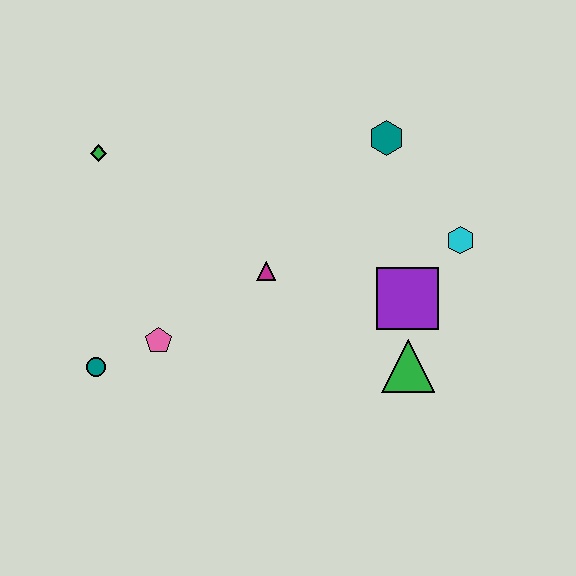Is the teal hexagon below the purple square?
No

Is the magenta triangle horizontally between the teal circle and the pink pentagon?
No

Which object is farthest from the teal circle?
The cyan hexagon is farthest from the teal circle.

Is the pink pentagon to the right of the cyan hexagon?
No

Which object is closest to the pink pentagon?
The teal circle is closest to the pink pentagon.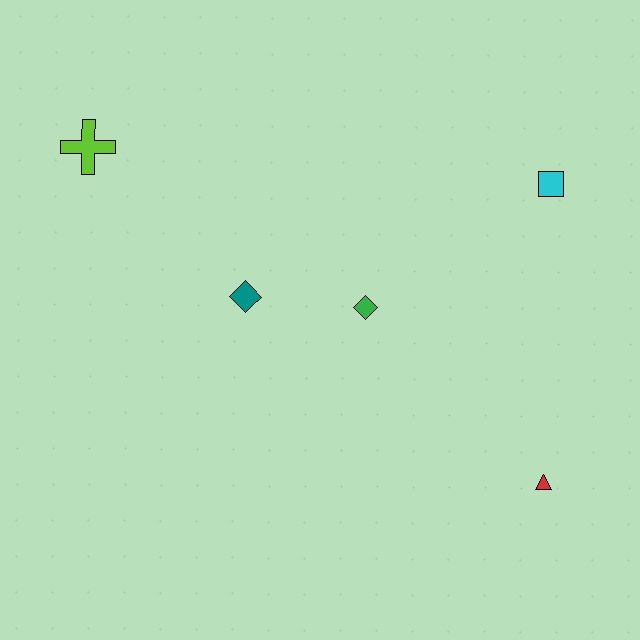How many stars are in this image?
There are no stars.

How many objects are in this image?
There are 5 objects.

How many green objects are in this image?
There is 1 green object.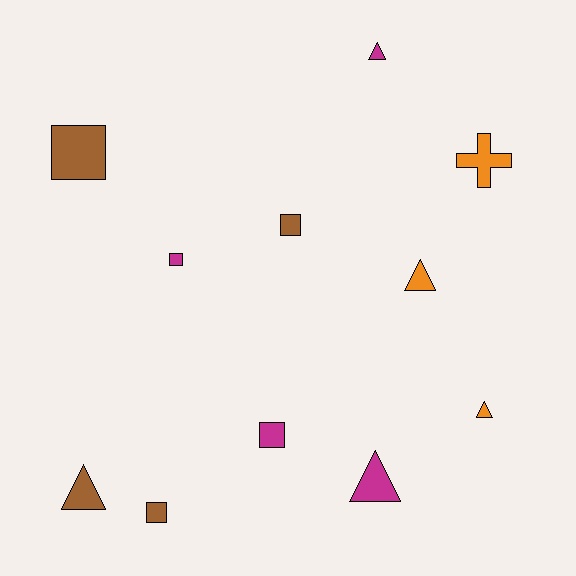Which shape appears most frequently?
Triangle, with 5 objects.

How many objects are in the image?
There are 11 objects.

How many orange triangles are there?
There are 2 orange triangles.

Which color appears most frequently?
Brown, with 4 objects.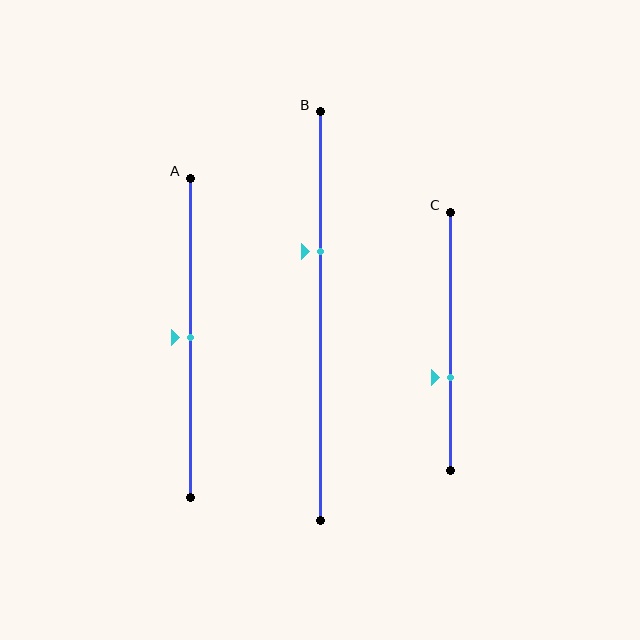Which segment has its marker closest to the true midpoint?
Segment A has its marker closest to the true midpoint.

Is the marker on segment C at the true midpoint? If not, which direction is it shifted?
No, the marker on segment C is shifted downward by about 14% of the segment length.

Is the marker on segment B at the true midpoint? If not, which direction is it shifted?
No, the marker on segment B is shifted upward by about 16% of the segment length.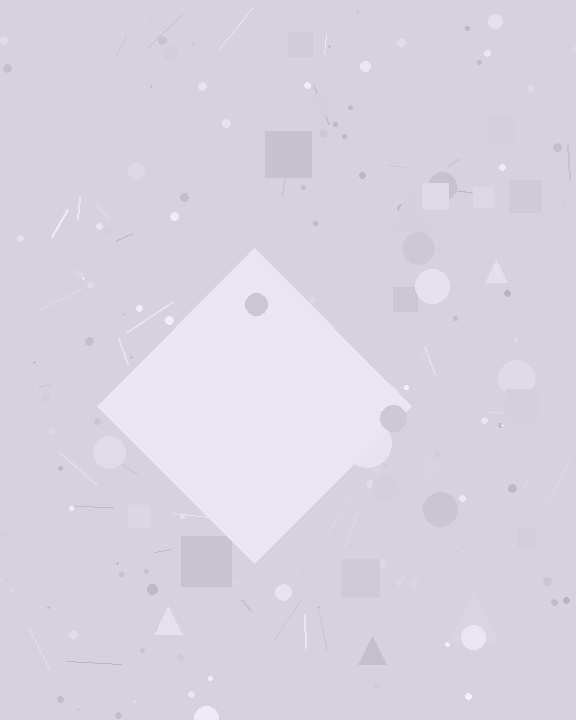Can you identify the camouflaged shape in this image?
The camouflaged shape is a diamond.